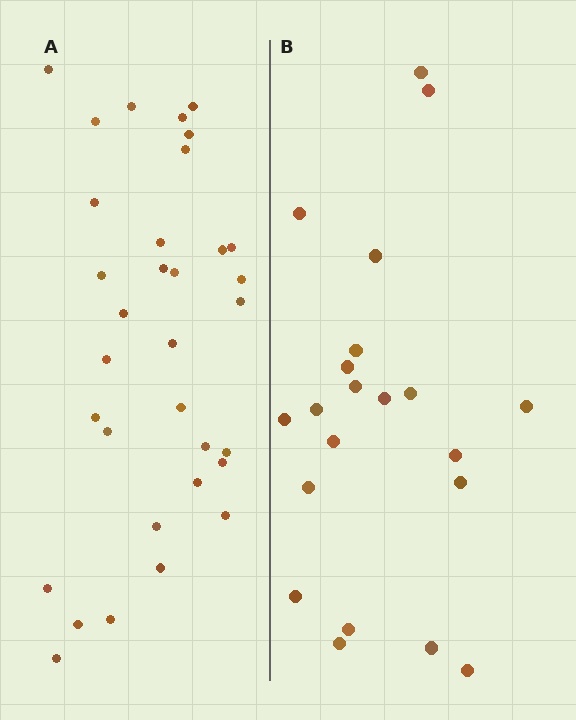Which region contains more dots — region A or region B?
Region A (the left region) has more dots.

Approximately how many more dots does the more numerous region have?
Region A has roughly 12 or so more dots than region B.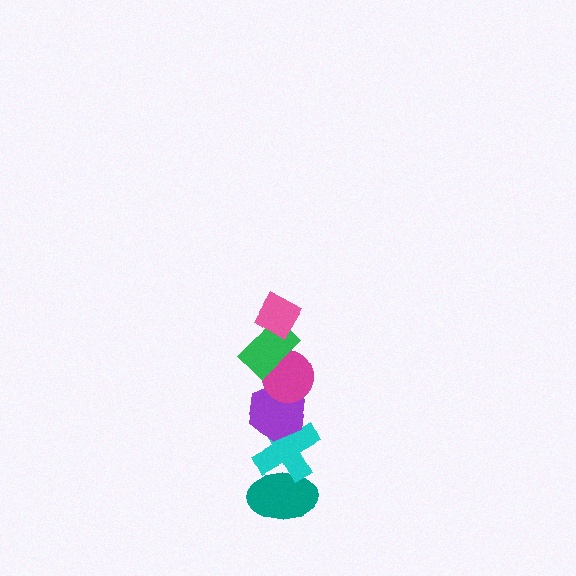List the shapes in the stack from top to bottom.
From top to bottom: the pink diamond, the green rectangle, the magenta circle, the purple hexagon, the cyan cross, the teal ellipse.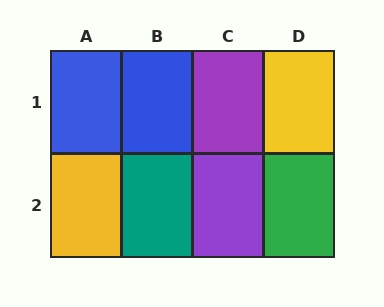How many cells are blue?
2 cells are blue.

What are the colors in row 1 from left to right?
Blue, blue, purple, yellow.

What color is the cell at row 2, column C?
Purple.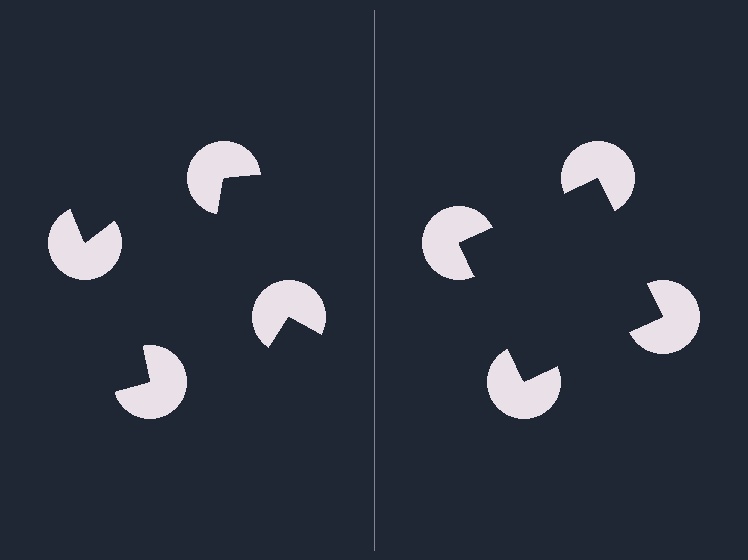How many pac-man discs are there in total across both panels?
8 — 4 on each side.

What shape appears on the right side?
An illusory square.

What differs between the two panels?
The pac-man discs are positioned identically on both sides; only the wedge orientations differ. On the right they align to a square; on the left they are misaligned.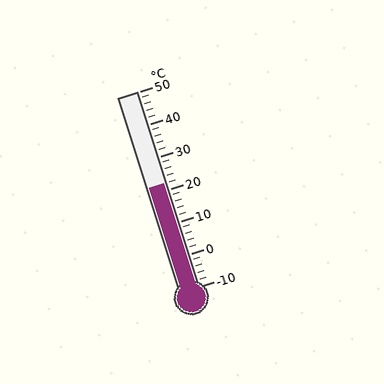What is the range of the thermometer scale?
The thermometer scale ranges from -10°C to 50°C.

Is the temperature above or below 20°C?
The temperature is above 20°C.